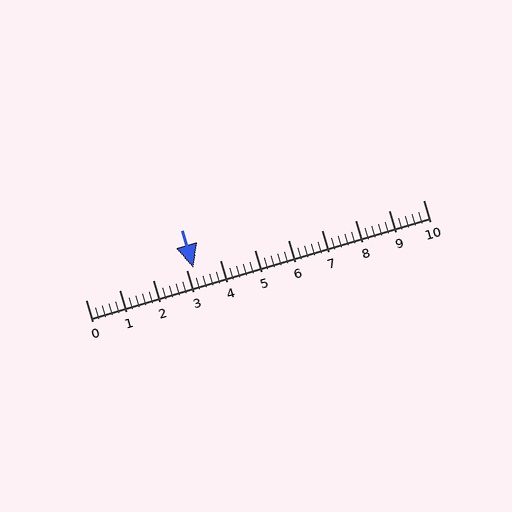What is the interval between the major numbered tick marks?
The major tick marks are spaced 1 units apart.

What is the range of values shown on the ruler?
The ruler shows values from 0 to 10.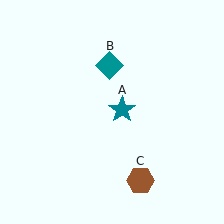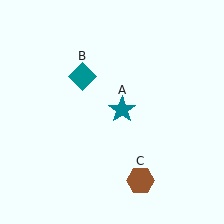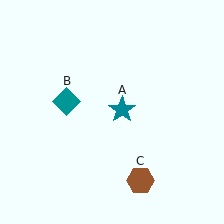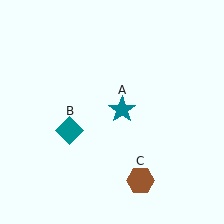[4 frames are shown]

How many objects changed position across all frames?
1 object changed position: teal diamond (object B).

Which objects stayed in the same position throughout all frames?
Teal star (object A) and brown hexagon (object C) remained stationary.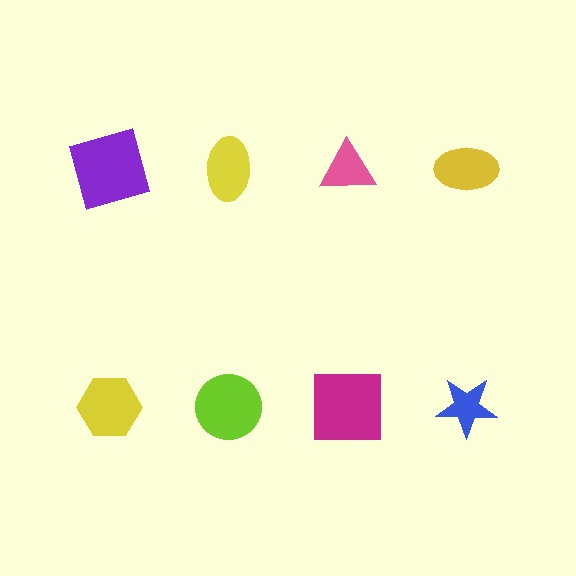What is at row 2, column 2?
A lime circle.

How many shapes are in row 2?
4 shapes.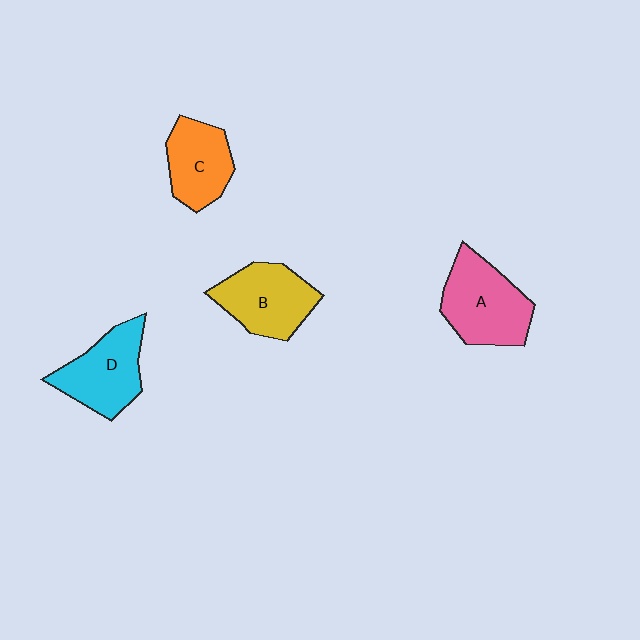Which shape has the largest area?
Shape A (pink).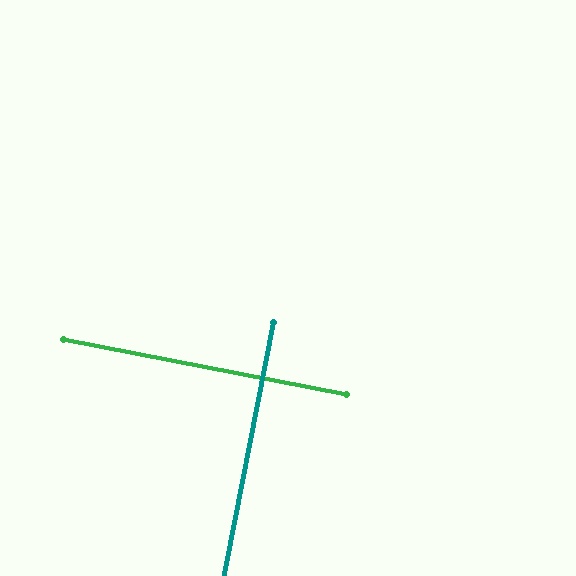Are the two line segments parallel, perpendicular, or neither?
Perpendicular — they meet at approximately 90°.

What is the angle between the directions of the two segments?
Approximately 90 degrees.